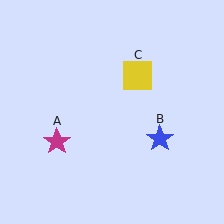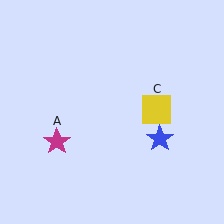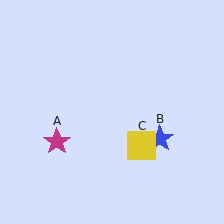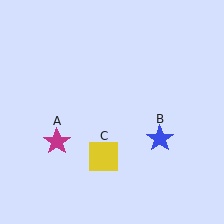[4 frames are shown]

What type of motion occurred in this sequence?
The yellow square (object C) rotated clockwise around the center of the scene.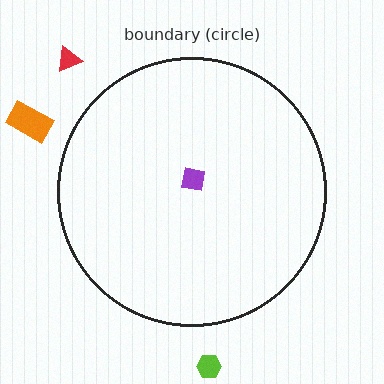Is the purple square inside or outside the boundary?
Inside.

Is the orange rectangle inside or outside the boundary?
Outside.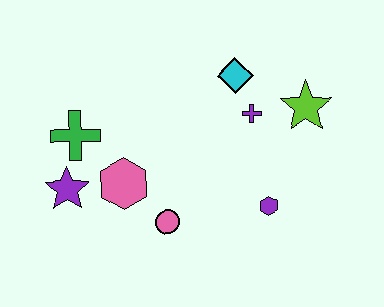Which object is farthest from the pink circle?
The lime star is farthest from the pink circle.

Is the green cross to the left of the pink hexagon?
Yes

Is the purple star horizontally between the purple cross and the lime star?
No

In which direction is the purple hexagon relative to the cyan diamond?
The purple hexagon is below the cyan diamond.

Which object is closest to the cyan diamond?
The purple cross is closest to the cyan diamond.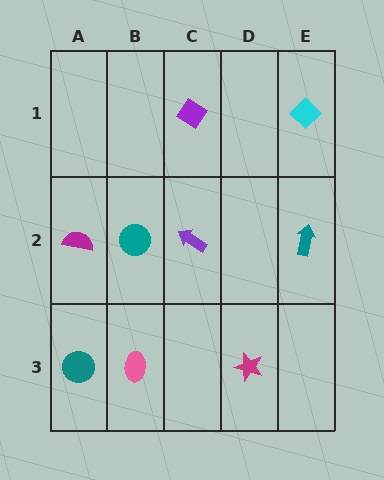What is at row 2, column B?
A teal circle.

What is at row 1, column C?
A purple diamond.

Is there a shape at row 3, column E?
No, that cell is empty.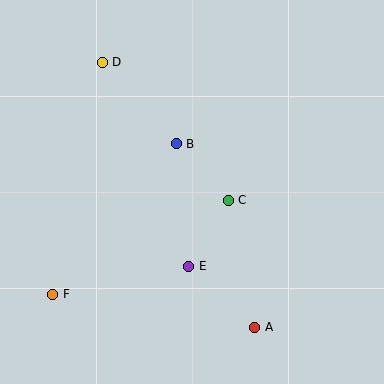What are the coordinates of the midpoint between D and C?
The midpoint between D and C is at (165, 131).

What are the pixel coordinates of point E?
Point E is at (189, 266).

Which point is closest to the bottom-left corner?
Point F is closest to the bottom-left corner.